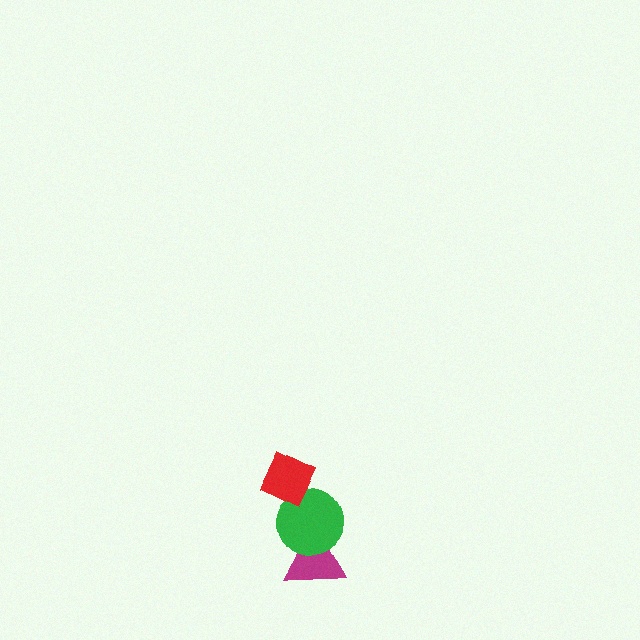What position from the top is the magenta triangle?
The magenta triangle is 3rd from the top.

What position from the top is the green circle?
The green circle is 2nd from the top.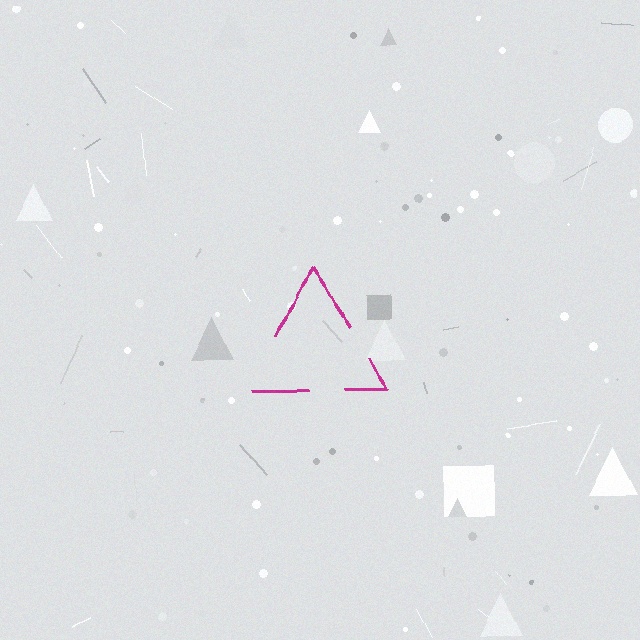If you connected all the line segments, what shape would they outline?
They would outline a triangle.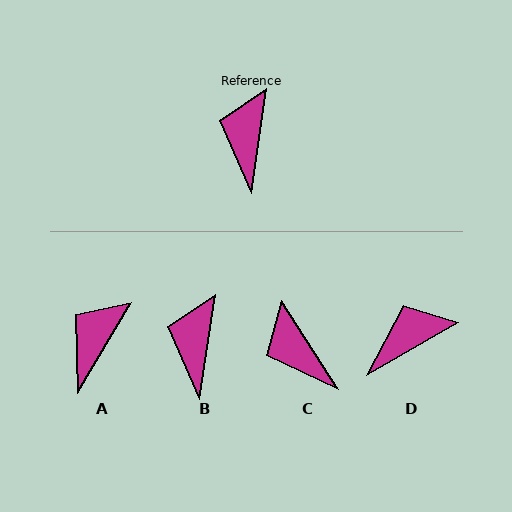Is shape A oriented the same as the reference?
No, it is off by about 23 degrees.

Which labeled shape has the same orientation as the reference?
B.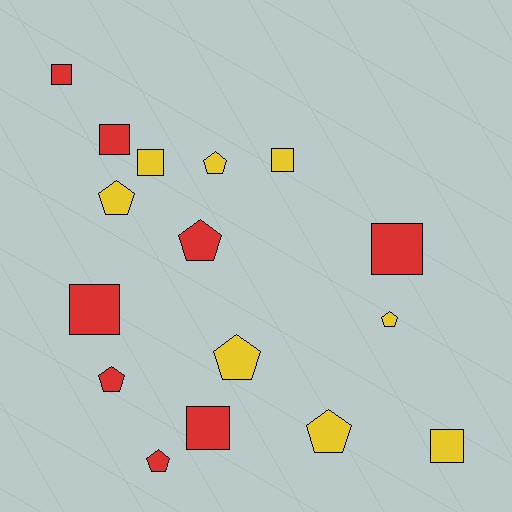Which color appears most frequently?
Red, with 8 objects.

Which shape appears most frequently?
Square, with 8 objects.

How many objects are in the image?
There are 16 objects.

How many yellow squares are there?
There are 3 yellow squares.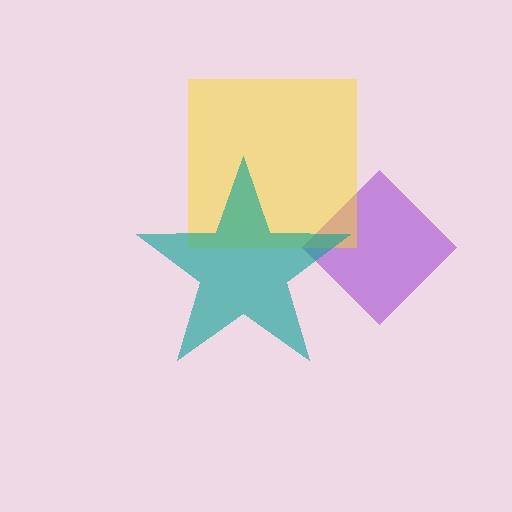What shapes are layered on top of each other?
The layered shapes are: a purple diamond, a yellow square, a teal star.